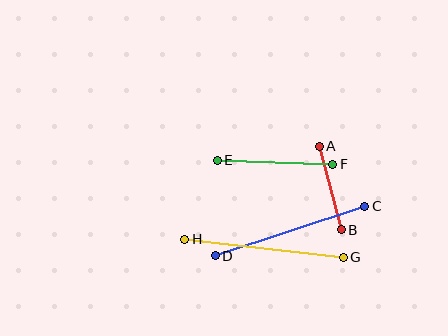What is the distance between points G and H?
The distance is approximately 160 pixels.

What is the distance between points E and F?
The distance is approximately 115 pixels.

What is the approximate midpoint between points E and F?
The midpoint is at approximately (275, 162) pixels.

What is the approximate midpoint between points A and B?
The midpoint is at approximately (330, 188) pixels.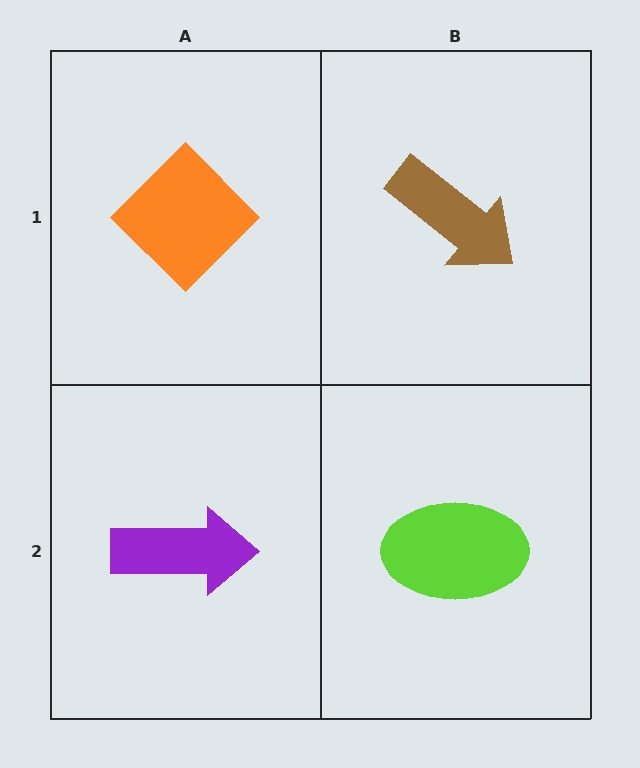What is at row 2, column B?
A lime ellipse.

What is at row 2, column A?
A purple arrow.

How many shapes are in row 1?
2 shapes.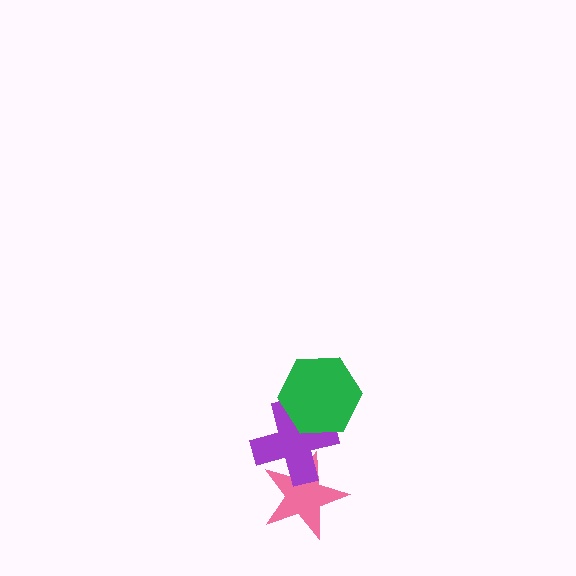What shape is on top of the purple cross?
The green hexagon is on top of the purple cross.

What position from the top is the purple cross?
The purple cross is 2nd from the top.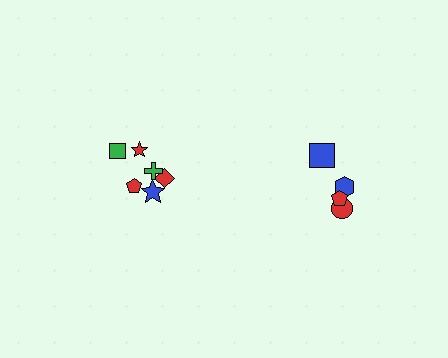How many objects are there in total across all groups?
There are 10 objects.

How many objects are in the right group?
There are 4 objects.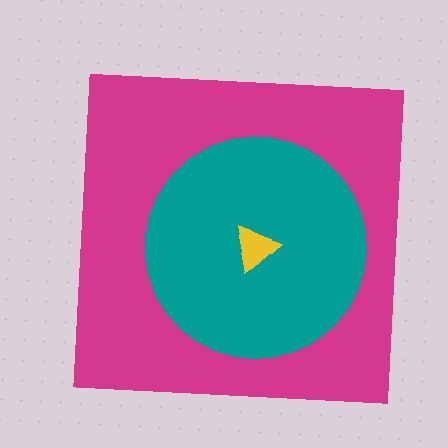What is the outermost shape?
The magenta square.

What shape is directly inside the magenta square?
The teal circle.